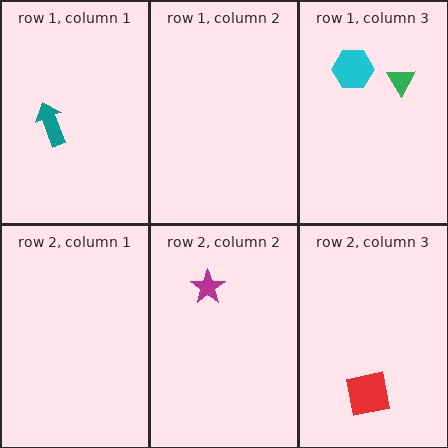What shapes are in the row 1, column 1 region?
The teal arrow.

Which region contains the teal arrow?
The row 1, column 1 region.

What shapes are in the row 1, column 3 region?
The cyan hexagon, the green triangle.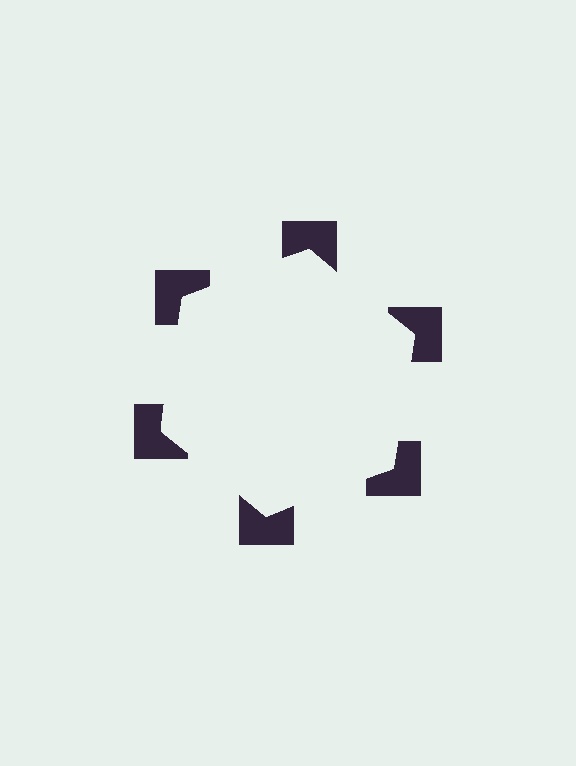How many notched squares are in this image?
There are 6 — one at each vertex of the illusory hexagon.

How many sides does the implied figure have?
6 sides.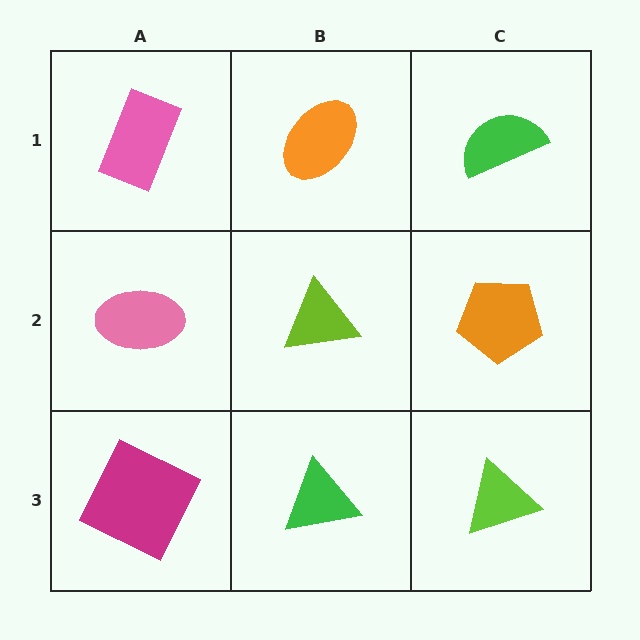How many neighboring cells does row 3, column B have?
3.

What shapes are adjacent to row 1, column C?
An orange pentagon (row 2, column C), an orange ellipse (row 1, column B).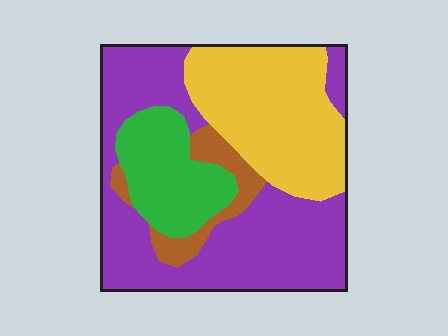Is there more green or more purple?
Purple.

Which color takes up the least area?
Brown, at roughly 10%.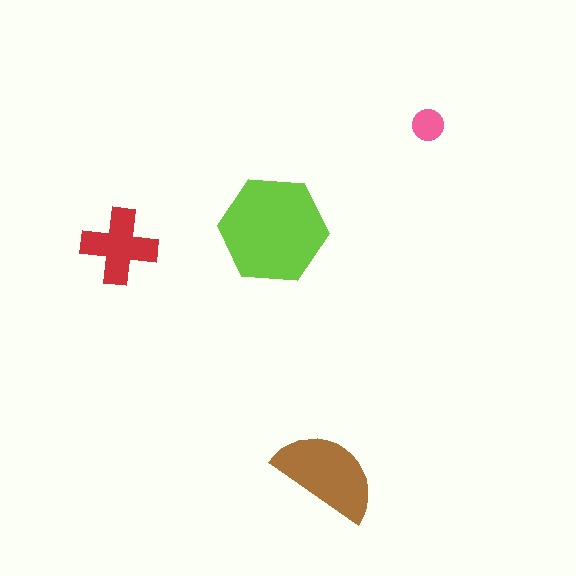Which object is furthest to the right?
The pink circle is rightmost.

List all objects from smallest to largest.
The pink circle, the red cross, the brown semicircle, the lime hexagon.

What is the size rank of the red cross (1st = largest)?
3rd.